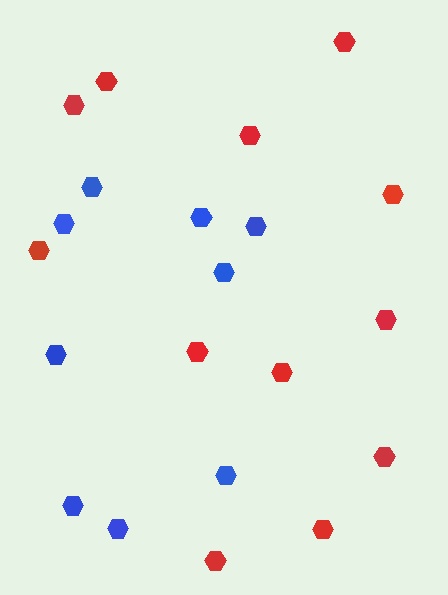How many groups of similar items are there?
There are 2 groups: one group of red hexagons (12) and one group of blue hexagons (9).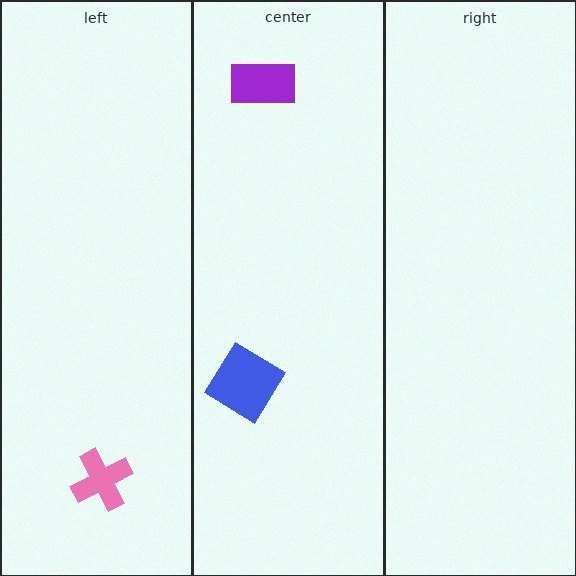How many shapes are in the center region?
2.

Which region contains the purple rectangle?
The center region.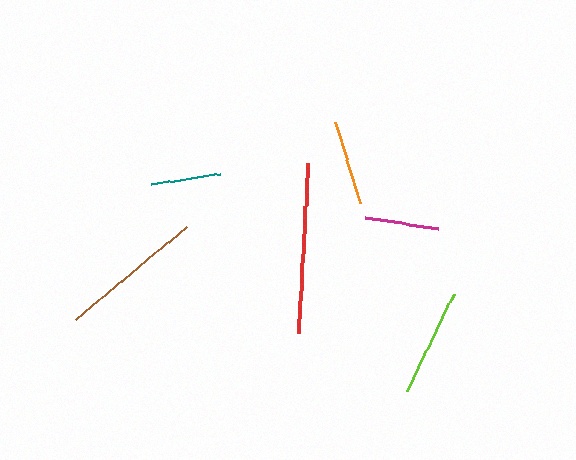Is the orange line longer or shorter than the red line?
The red line is longer than the orange line.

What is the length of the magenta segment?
The magenta segment is approximately 74 pixels long.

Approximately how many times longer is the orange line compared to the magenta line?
The orange line is approximately 1.1 times the length of the magenta line.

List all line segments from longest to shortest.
From longest to shortest: red, brown, lime, orange, magenta, teal.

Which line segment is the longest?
The red line is the longest at approximately 170 pixels.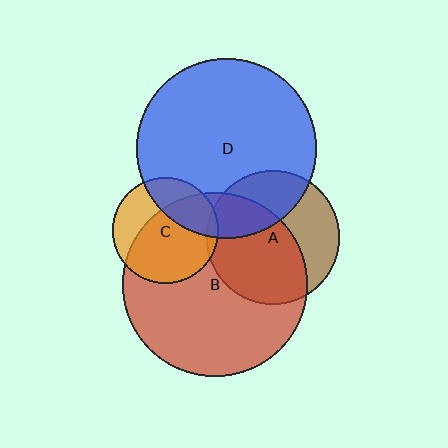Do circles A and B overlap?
Yes.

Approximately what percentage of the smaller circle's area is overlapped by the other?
Approximately 60%.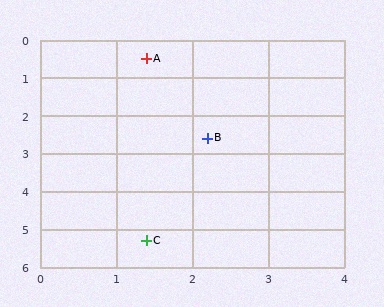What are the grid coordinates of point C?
Point C is at approximately (1.4, 5.3).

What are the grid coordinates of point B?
Point B is at approximately (2.2, 2.6).